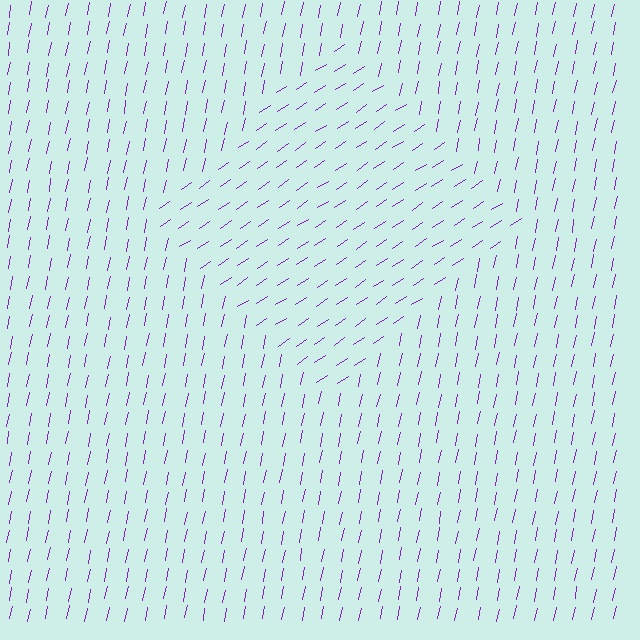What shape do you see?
I see a diamond.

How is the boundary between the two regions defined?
The boundary is defined purely by a change in line orientation (approximately 45 degrees difference). All lines are the same color and thickness.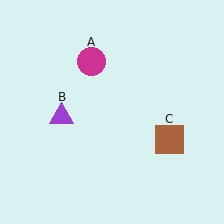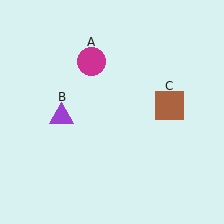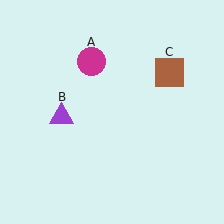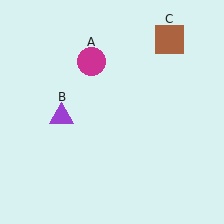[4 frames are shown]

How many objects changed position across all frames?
1 object changed position: brown square (object C).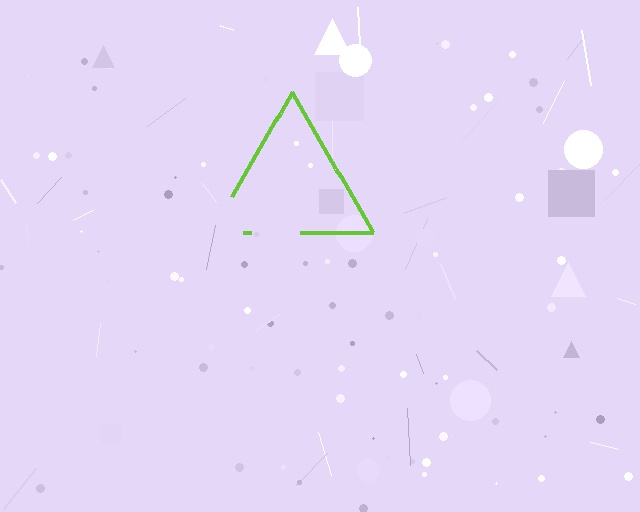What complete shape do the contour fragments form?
The contour fragments form a triangle.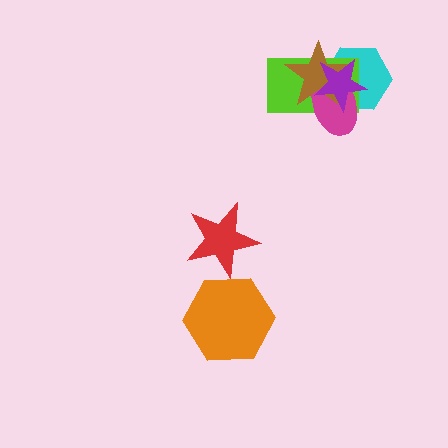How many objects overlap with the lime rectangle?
4 objects overlap with the lime rectangle.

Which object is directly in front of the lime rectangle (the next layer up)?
The magenta ellipse is directly in front of the lime rectangle.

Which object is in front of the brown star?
The purple star is in front of the brown star.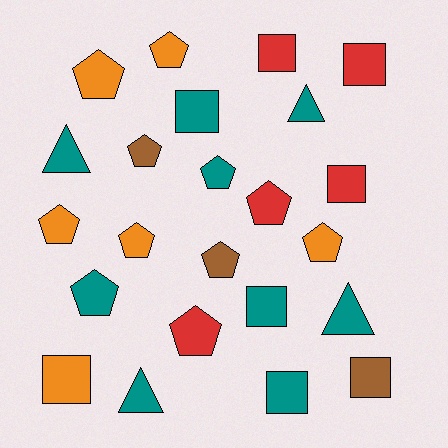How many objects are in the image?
There are 23 objects.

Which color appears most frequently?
Teal, with 9 objects.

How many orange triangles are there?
There are no orange triangles.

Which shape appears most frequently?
Pentagon, with 11 objects.